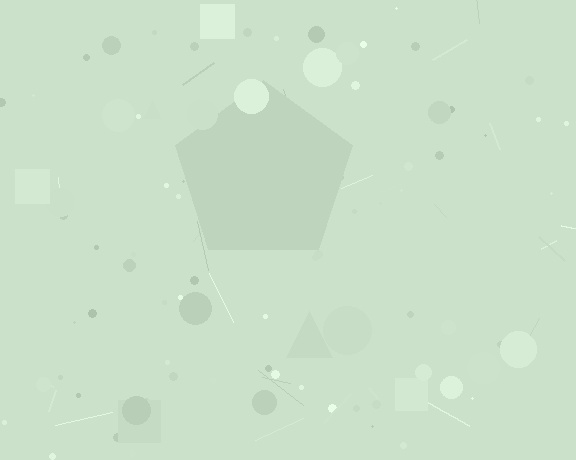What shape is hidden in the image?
A pentagon is hidden in the image.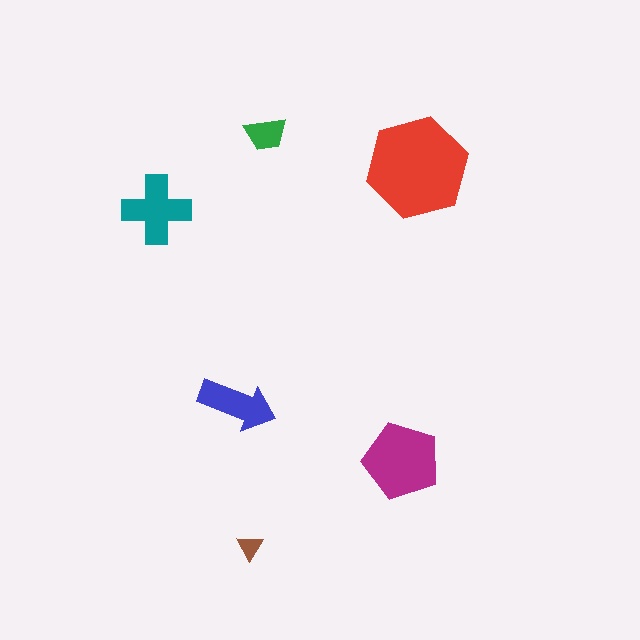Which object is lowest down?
The brown triangle is bottommost.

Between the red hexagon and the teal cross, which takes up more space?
The red hexagon.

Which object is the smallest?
The brown triangle.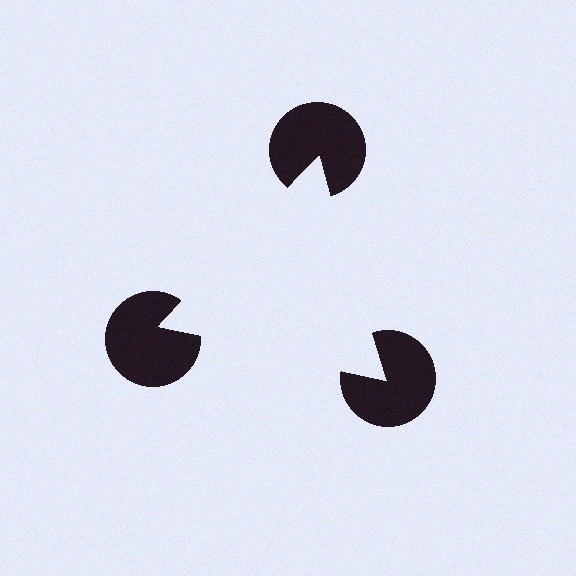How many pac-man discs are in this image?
There are 3 — one at each vertex of the illusory triangle.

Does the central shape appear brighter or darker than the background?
It typically appears slightly brighter than the background, even though no actual brightness change is drawn.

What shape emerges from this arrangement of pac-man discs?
An illusory triangle — its edges are inferred from the aligned wedge cuts in the pac-man discs, not physically drawn.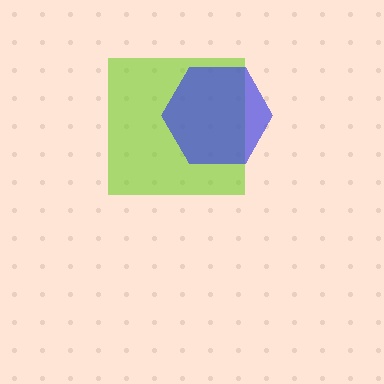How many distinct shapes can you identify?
There are 2 distinct shapes: a lime square, a blue hexagon.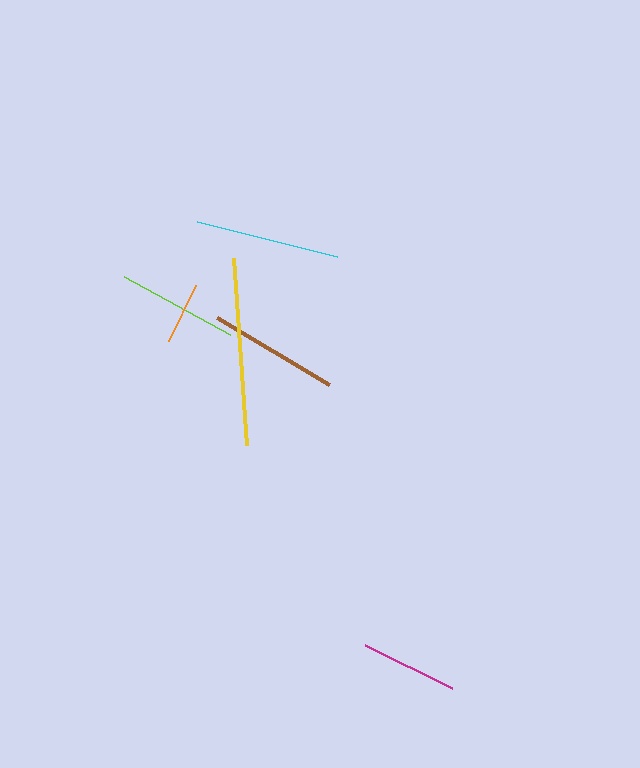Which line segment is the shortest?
The orange line is the shortest at approximately 62 pixels.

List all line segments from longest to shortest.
From longest to shortest: yellow, cyan, brown, lime, magenta, orange.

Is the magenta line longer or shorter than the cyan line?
The cyan line is longer than the magenta line.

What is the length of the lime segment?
The lime segment is approximately 121 pixels long.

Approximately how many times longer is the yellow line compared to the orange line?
The yellow line is approximately 3.0 times the length of the orange line.